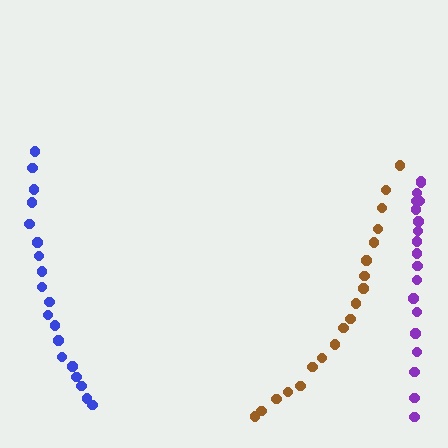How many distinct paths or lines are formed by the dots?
There are 3 distinct paths.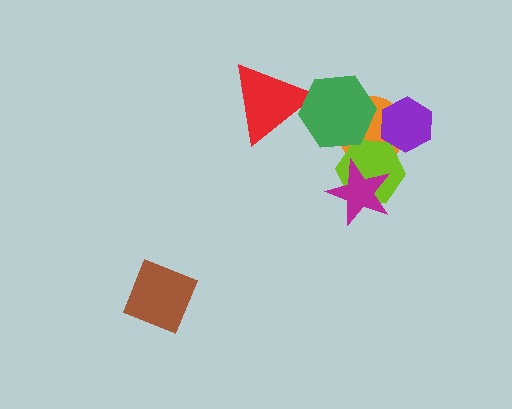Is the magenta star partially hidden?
No, no other shape covers it.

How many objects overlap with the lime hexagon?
2 objects overlap with the lime hexagon.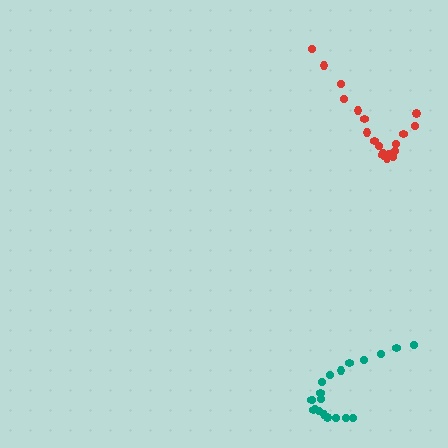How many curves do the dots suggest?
There are 2 distinct paths.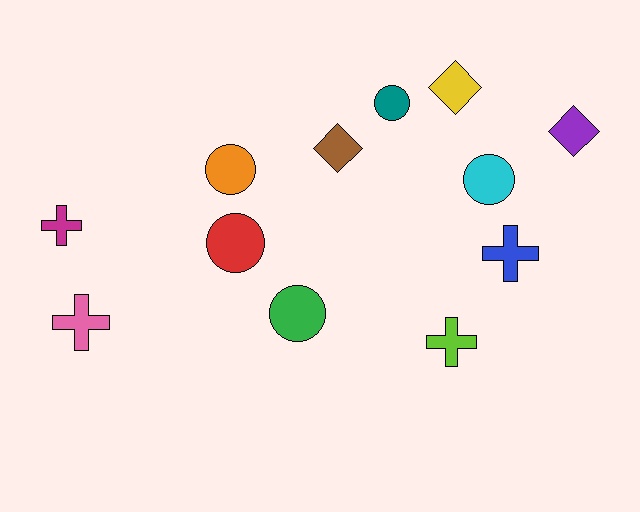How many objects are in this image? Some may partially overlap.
There are 12 objects.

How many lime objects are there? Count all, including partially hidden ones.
There is 1 lime object.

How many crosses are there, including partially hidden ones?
There are 4 crosses.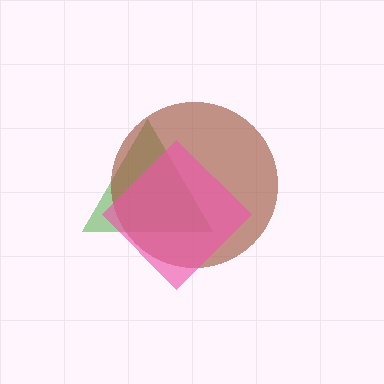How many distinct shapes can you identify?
There are 3 distinct shapes: a green triangle, a brown circle, a pink diamond.